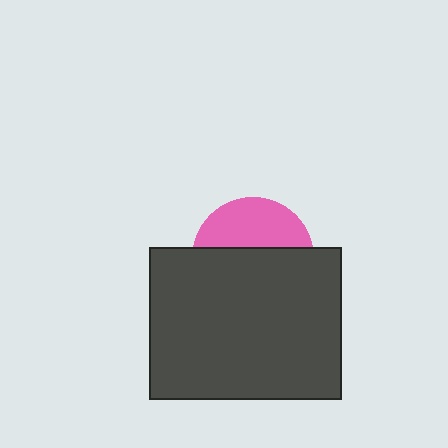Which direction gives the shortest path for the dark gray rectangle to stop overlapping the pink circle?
Moving down gives the shortest separation.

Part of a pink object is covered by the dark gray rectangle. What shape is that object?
It is a circle.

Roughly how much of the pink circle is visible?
A small part of it is visible (roughly 39%).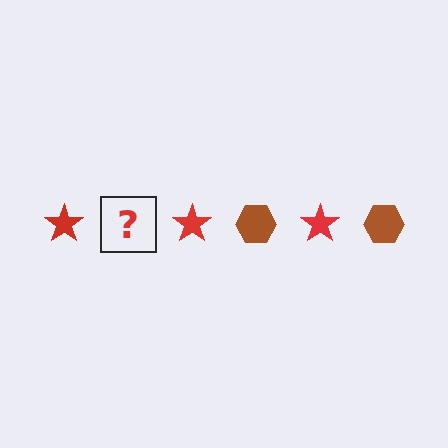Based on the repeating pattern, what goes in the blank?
The blank should be a brown hexagon.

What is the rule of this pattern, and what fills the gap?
The rule is that the pattern alternates between red star and brown hexagon. The gap should be filled with a brown hexagon.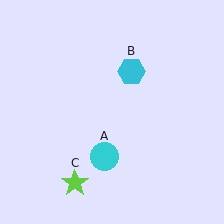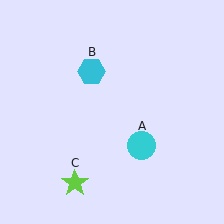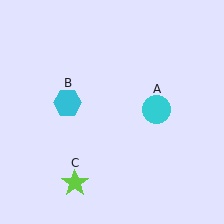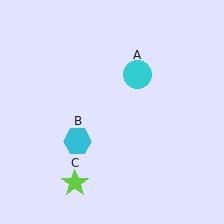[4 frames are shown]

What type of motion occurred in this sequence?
The cyan circle (object A), cyan hexagon (object B) rotated counterclockwise around the center of the scene.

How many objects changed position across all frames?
2 objects changed position: cyan circle (object A), cyan hexagon (object B).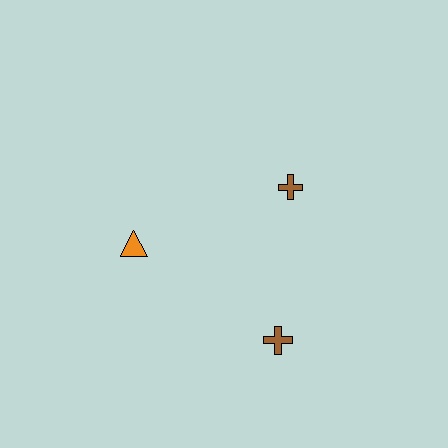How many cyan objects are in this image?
There are no cyan objects.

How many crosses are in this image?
There are 2 crosses.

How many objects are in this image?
There are 3 objects.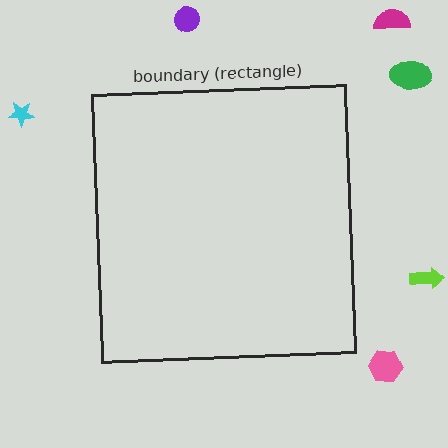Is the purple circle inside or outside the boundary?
Outside.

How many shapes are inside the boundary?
0 inside, 6 outside.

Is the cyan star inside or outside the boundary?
Outside.